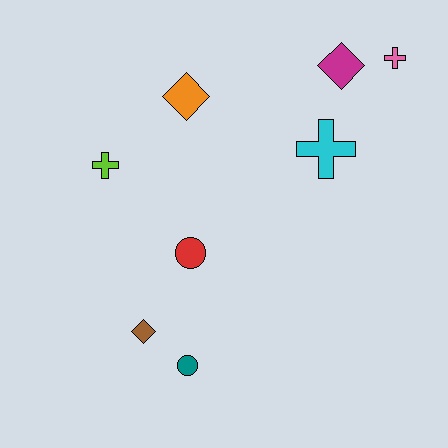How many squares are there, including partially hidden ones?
There are no squares.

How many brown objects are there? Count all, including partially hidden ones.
There is 1 brown object.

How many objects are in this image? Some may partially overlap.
There are 8 objects.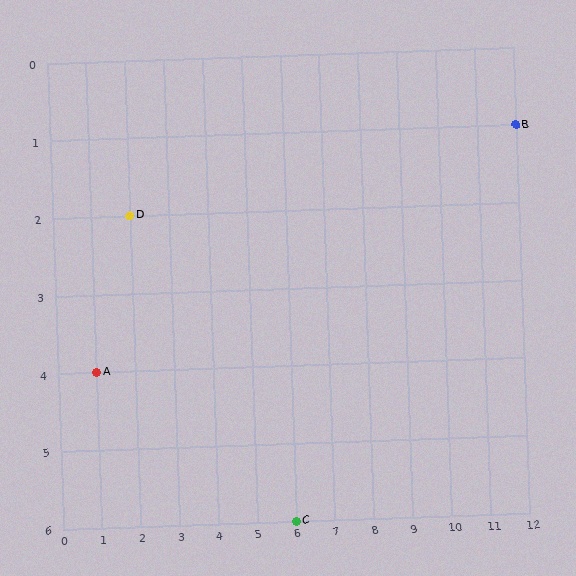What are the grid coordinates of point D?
Point D is at grid coordinates (2, 2).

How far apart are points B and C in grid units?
Points B and C are 6 columns and 5 rows apart (about 7.8 grid units diagonally).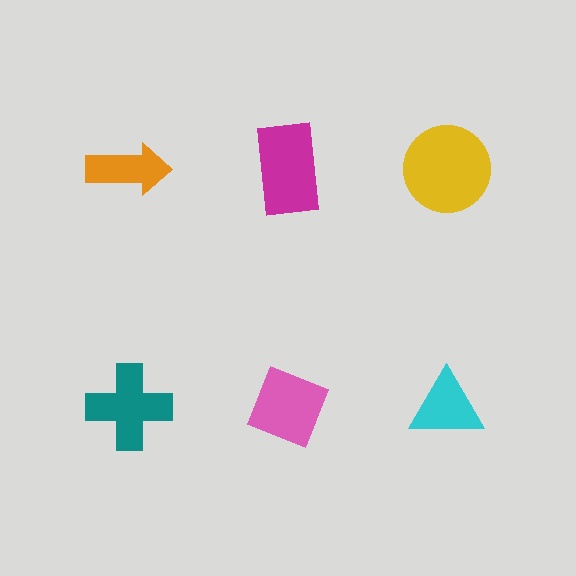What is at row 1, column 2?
A magenta rectangle.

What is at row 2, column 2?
A pink diamond.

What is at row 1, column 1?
An orange arrow.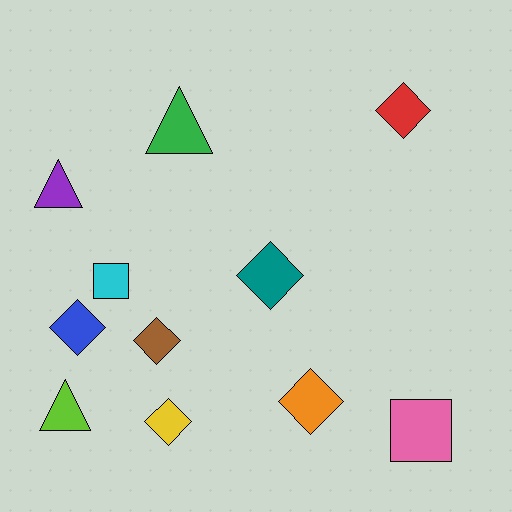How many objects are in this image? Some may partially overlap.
There are 11 objects.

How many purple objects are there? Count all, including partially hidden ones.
There is 1 purple object.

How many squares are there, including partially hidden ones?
There are 2 squares.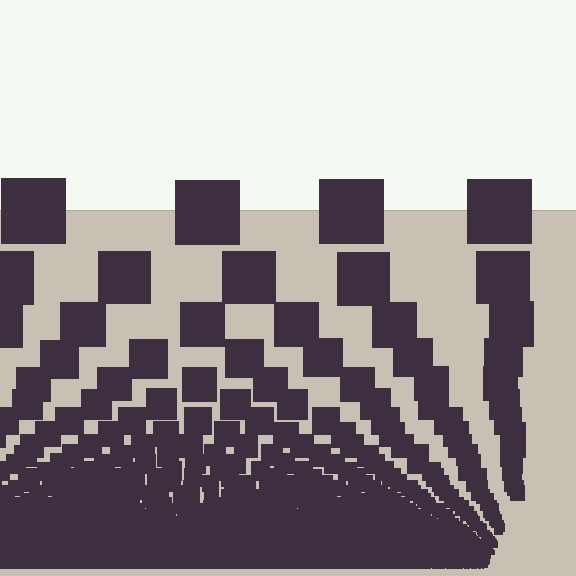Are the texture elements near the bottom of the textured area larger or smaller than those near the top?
Smaller. The gradient is inverted — elements near the bottom are smaller and denser.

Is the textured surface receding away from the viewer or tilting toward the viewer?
The surface appears to tilt toward the viewer. Texture elements get larger and sparser toward the top.